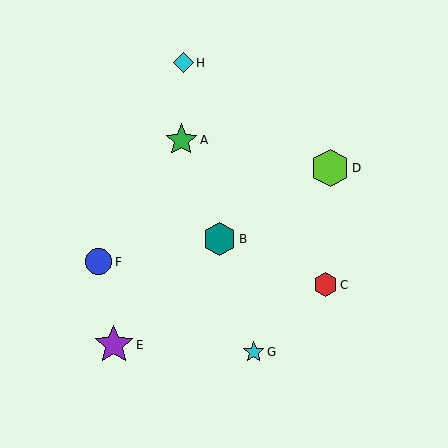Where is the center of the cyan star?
The center of the cyan star is at (254, 352).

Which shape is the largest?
The purple star (labeled E) is the largest.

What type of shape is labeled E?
Shape E is a purple star.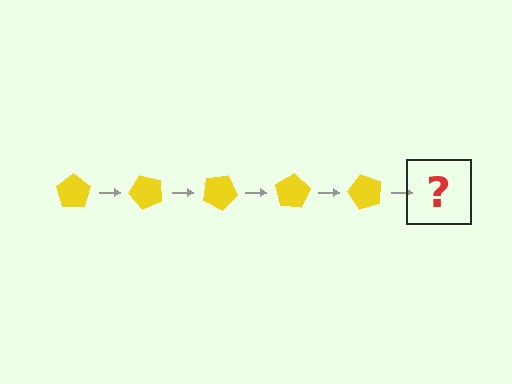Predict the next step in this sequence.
The next step is a yellow pentagon rotated 250 degrees.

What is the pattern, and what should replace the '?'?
The pattern is that the pentagon rotates 50 degrees each step. The '?' should be a yellow pentagon rotated 250 degrees.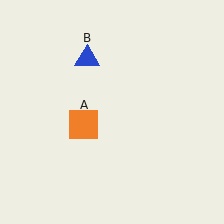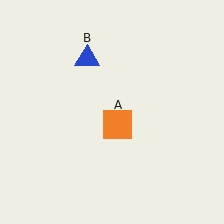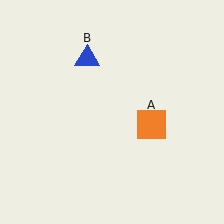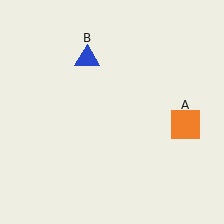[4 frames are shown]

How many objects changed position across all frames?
1 object changed position: orange square (object A).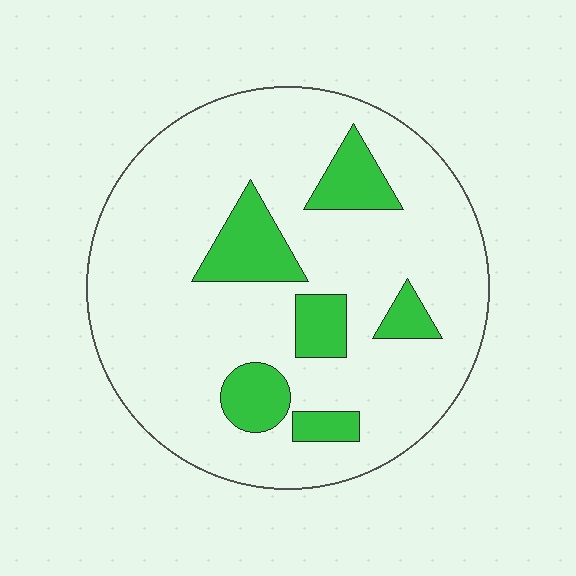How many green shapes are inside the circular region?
6.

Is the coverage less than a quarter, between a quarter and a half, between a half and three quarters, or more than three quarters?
Less than a quarter.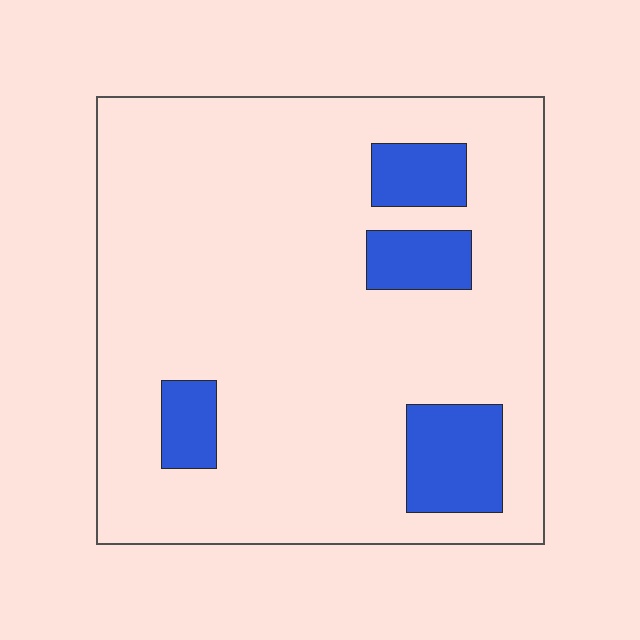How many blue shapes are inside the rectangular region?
4.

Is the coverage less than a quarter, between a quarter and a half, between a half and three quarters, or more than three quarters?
Less than a quarter.